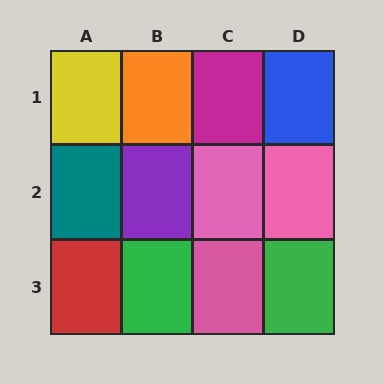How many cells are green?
2 cells are green.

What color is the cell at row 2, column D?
Pink.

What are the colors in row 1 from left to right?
Yellow, orange, magenta, blue.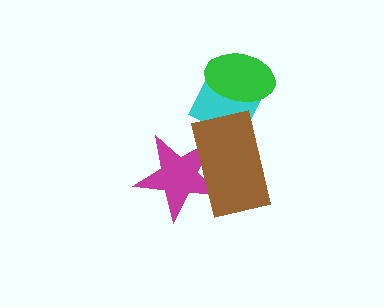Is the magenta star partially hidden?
Yes, it is partially covered by another shape.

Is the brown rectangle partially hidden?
No, no other shape covers it.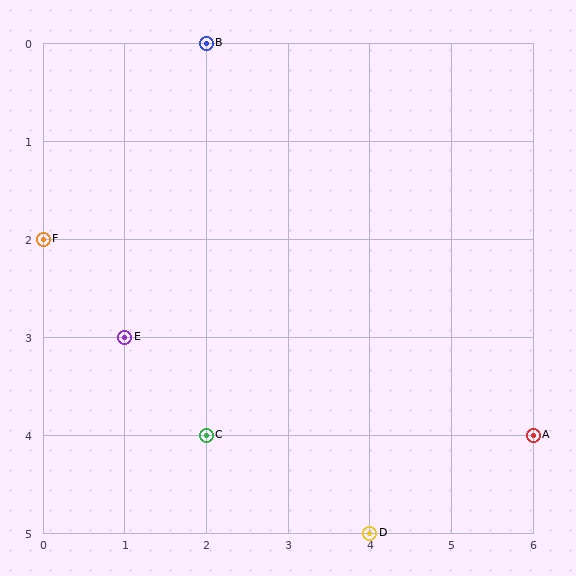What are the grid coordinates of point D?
Point D is at grid coordinates (4, 5).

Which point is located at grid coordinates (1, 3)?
Point E is at (1, 3).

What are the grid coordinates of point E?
Point E is at grid coordinates (1, 3).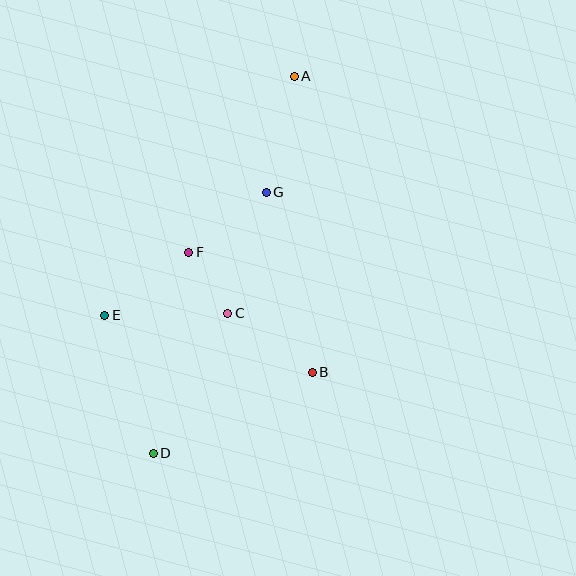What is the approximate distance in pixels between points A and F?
The distance between A and F is approximately 205 pixels.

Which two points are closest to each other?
Points C and F are closest to each other.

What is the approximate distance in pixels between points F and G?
The distance between F and G is approximately 98 pixels.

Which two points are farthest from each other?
Points A and D are farthest from each other.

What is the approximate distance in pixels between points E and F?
The distance between E and F is approximately 105 pixels.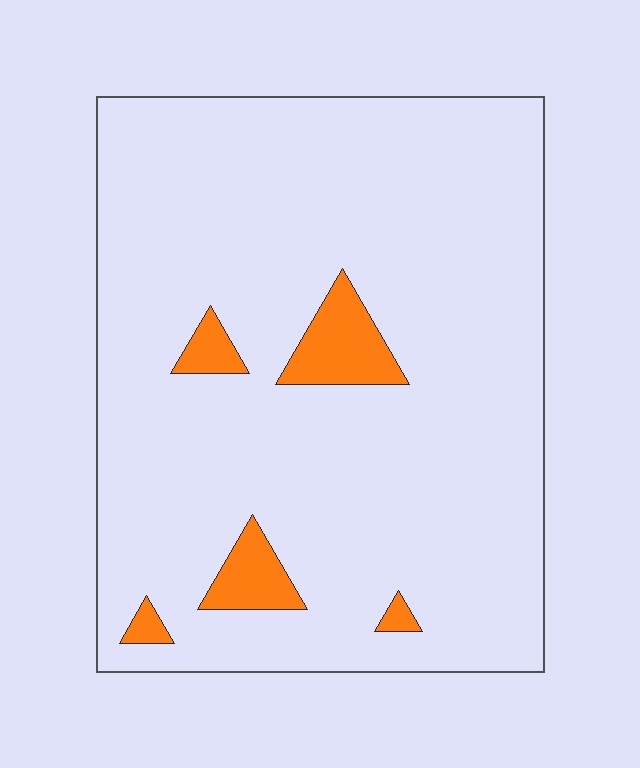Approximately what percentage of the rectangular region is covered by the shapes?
Approximately 5%.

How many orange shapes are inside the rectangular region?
5.